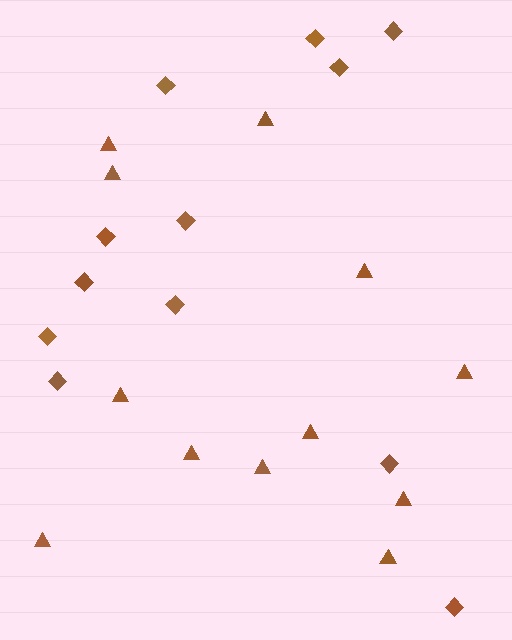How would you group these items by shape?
There are 2 groups: one group of diamonds (12) and one group of triangles (12).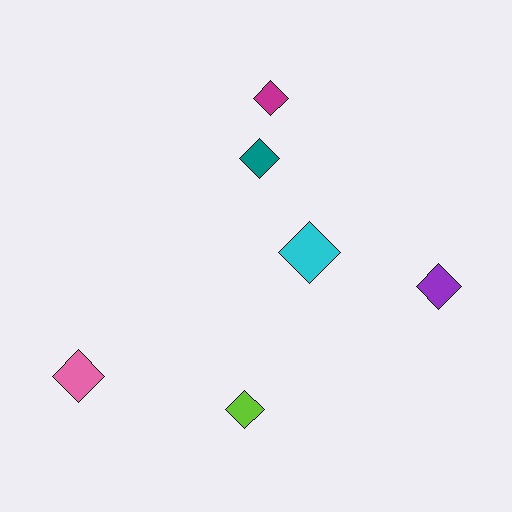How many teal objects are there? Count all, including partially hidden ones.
There is 1 teal object.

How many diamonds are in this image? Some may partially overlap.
There are 6 diamonds.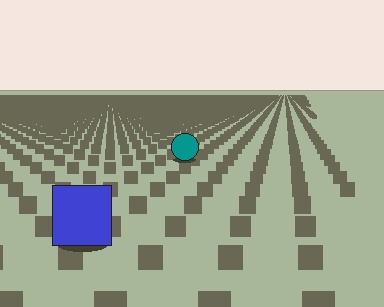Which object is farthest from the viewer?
The teal circle is farthest from the viewer. It appears smaller and the ground texture around it is denser.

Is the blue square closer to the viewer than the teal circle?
Yes. The blue square is closer — you can tell from the texture gradient: the ground texture is coarser near it.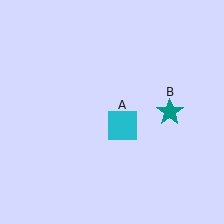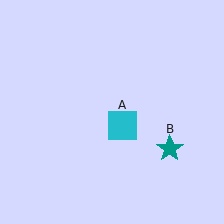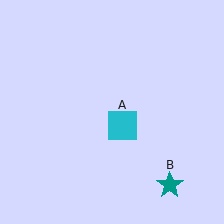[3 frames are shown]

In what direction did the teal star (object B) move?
The teal star (object B) moved down.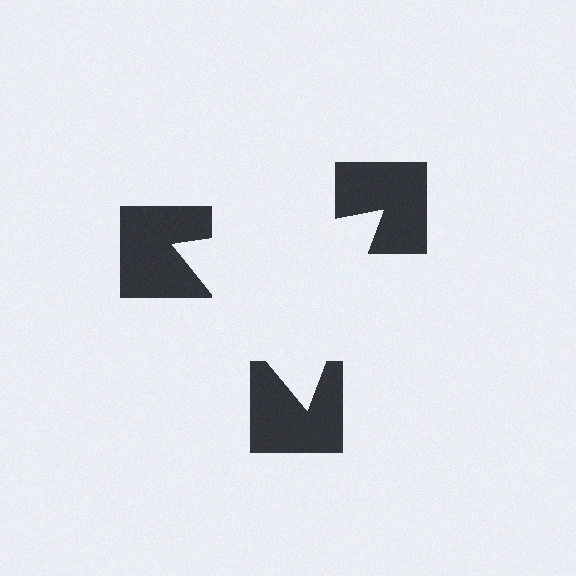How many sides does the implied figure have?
3 sides.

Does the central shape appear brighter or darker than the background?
It typically appears slightly brighter than the background, even though no actual brightness change is drawn.